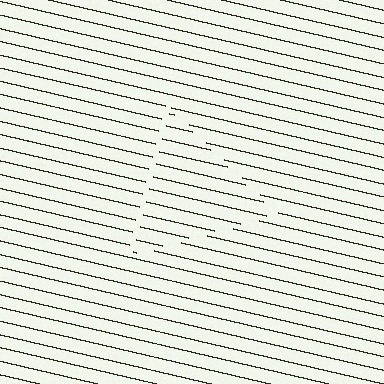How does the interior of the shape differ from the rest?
The interior of the shape contains the same grating, shifted by half a period — the contour is defined by the phase discontinuity where line-ends from the inner and outer gratings abut.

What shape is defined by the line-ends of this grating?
An illusory triangle. The interior of the shape contains the same grating, shifted by half a period — the contour is defined by the phase discontinuity where line-ends from the inner and outer gratings abut.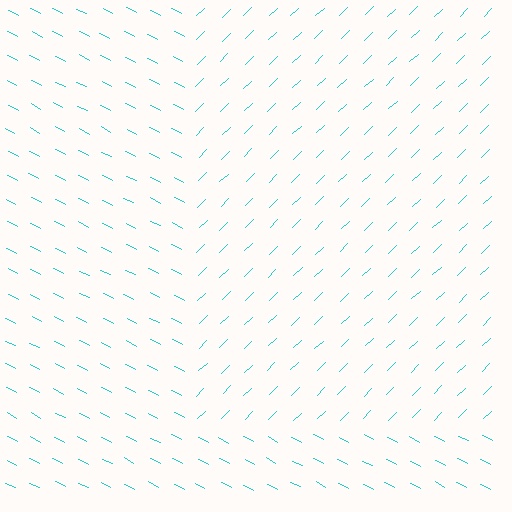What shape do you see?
I see a rectangle.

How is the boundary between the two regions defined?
The boundary is defined purely by a change in line orientation (approximately 71 degrees difference). All lines are the same color and thickness.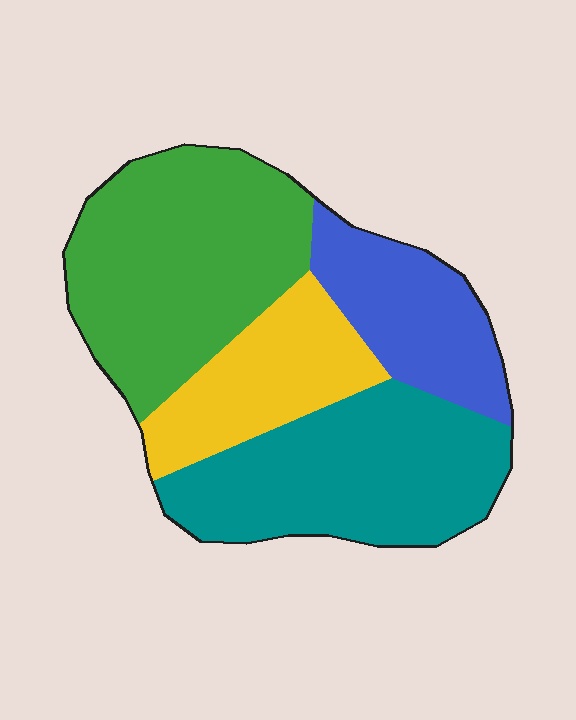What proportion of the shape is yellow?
Yellow takes up about one sixth (1/6) of the shape.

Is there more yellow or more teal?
Teal.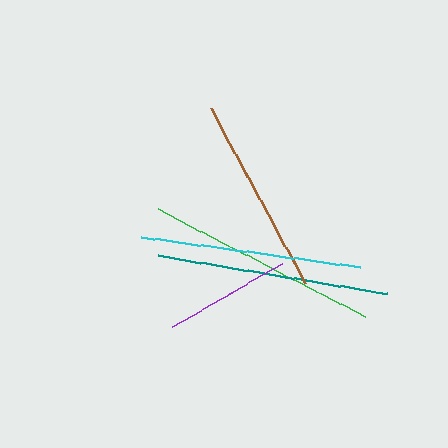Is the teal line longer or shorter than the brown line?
The teal line is longer than the brown line.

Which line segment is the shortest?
The purple line is the shortest at approximately 127 pixels.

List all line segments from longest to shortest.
From longest to shortest: green, teal, cyan, brown, purple.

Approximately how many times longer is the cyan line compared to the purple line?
The cyan line is approximately 1.7 times the length of the purple line.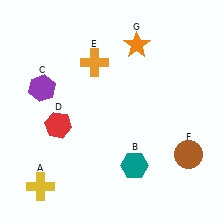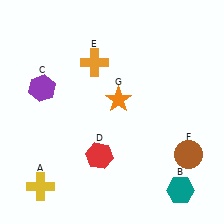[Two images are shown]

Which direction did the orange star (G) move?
The orange star (G) moved down.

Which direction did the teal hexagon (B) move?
The teal hexagon (B) moved right.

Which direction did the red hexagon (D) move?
The red hexagon (D) moved right.